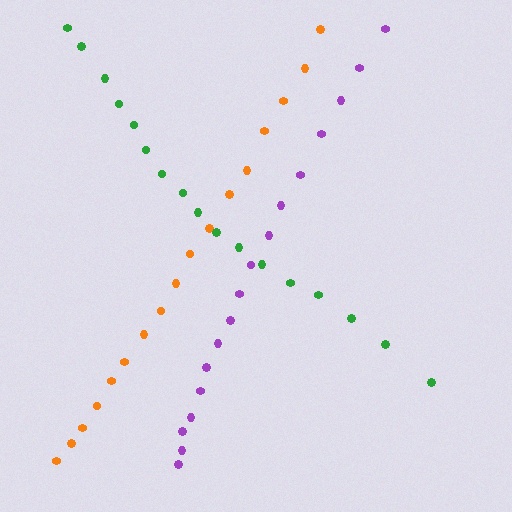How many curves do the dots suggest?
There are 3 distinct paths.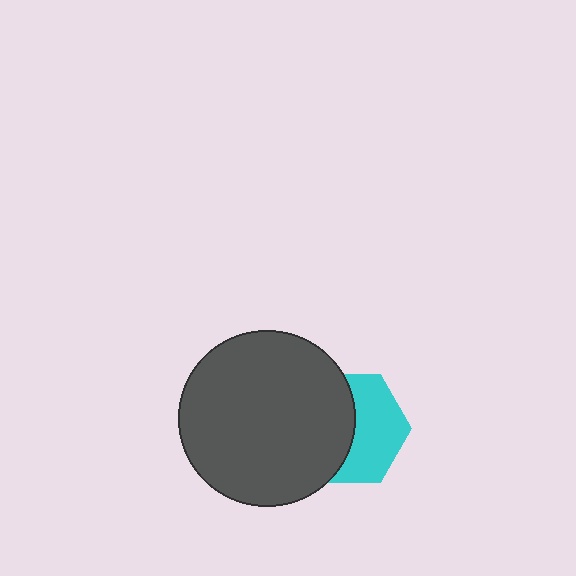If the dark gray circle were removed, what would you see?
You would see the complete cyan hexagon.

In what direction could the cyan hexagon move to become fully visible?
The cyan hexagon could move right. That would shift it out from behind the dark gray circle entirely.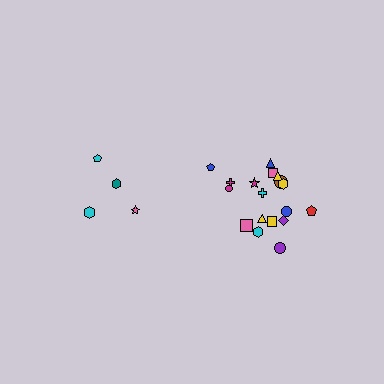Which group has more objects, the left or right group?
The right group.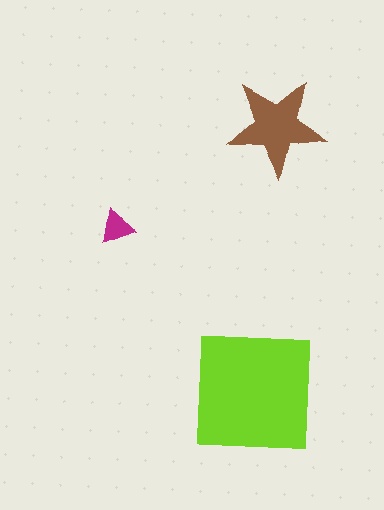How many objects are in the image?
There are 3 objects in the image.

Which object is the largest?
The lime square.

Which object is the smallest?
The magenta triangle.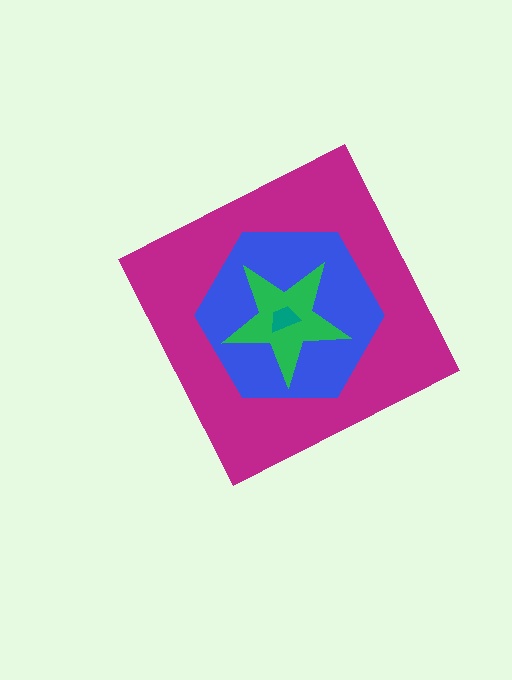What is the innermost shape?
The teal trapezoid.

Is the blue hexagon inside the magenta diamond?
Yes.